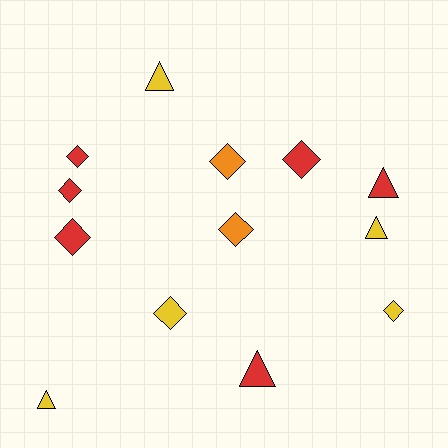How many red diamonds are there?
There are 4 red diamonds.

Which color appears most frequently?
Red, with 6 objects.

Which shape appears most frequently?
Diamond, with 8 objects.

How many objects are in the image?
There are 13 objects.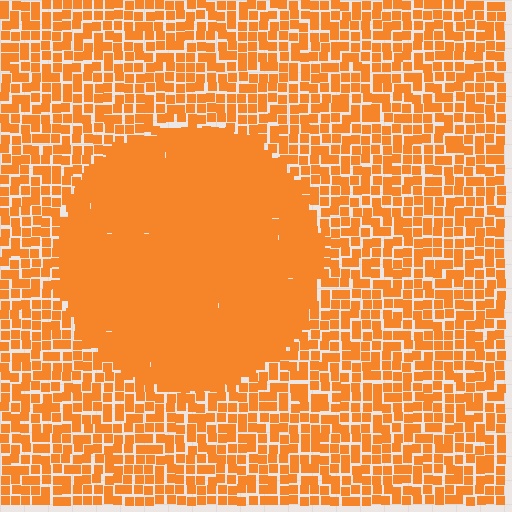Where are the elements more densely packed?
The elements are more densely packed inside the circle boundary.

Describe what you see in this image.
The image contains small orange elements arranged at two different densities. A circle-shaped region is visible where the elements are more densely packed than the surrounding area.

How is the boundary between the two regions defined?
The boundary is defined by a change in element density (approximately 1.9x ratio). All elements are the same color, size, and shape.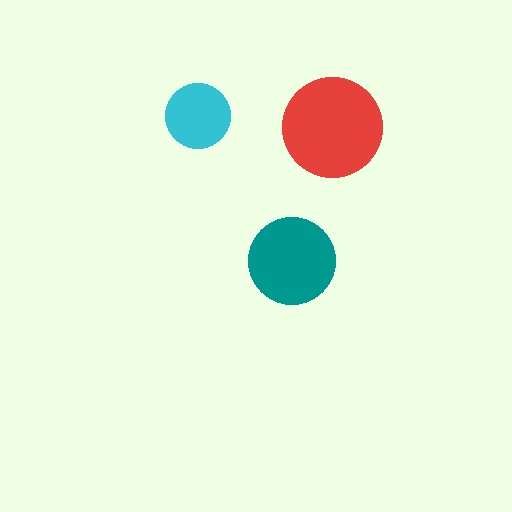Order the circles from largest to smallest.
the red one, the teal one, the cyan one.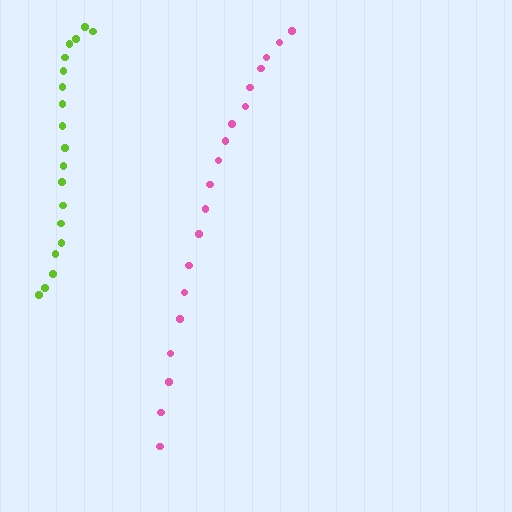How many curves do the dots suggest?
There are 2 distinct paths.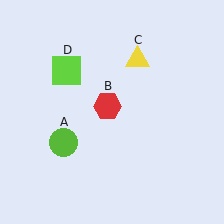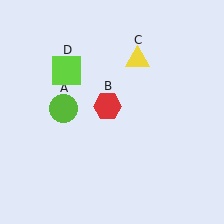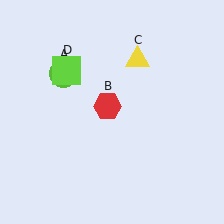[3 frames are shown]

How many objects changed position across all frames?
1 object changed position: lime circle (object A).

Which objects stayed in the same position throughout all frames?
Red hexagon (object B) and yellow triangle (object C) and lime square (object D) remained stationary.